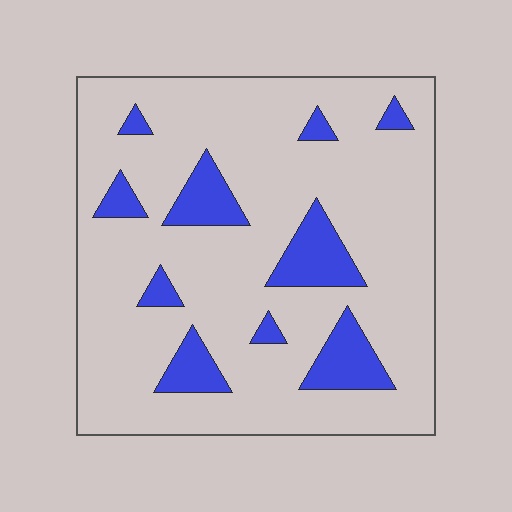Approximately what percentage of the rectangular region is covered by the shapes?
Approximately 15%.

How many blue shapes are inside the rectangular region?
10.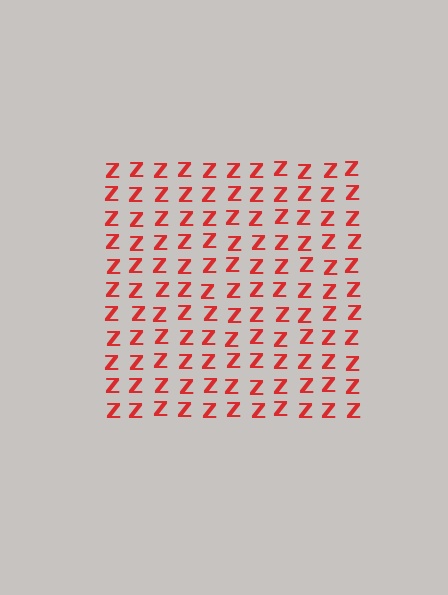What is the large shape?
The large shape is a square.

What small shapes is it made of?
It is made of small letter Z's.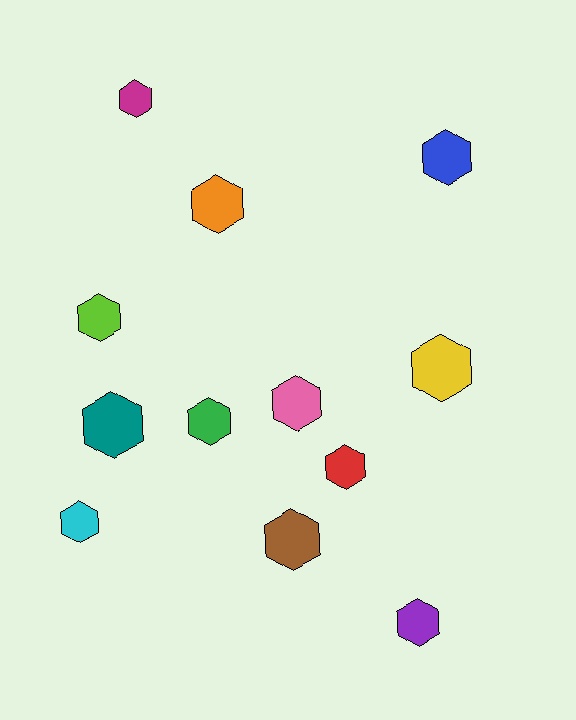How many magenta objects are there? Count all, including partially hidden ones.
There is 1 magenta object.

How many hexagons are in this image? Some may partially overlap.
There are 12 hexagons.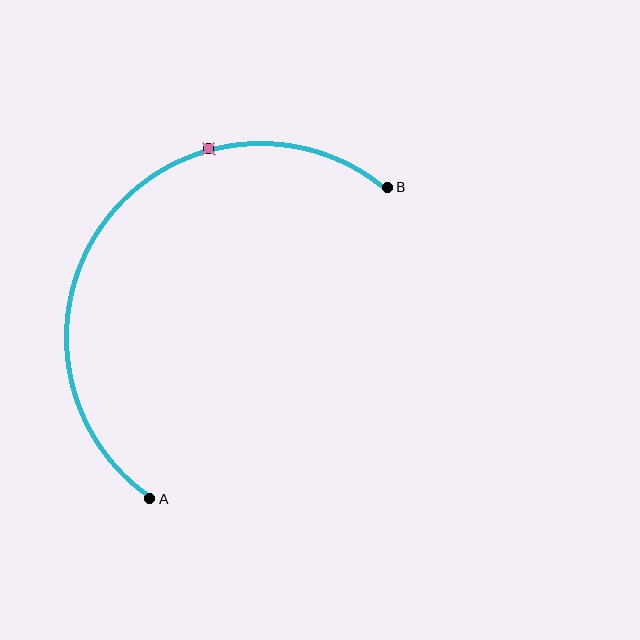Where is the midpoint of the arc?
The arc midpoint is the point on the curve farthest from the straight line joining A and B. It sits above and to the left of that line.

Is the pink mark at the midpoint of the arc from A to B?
No. The pink mark lies on the arc but is closer to endpoint B. The arc midpoint would be at the point on the curve equidistant along the arc from both A and B.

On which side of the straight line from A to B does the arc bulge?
The arc bulges above and to the left of the straight line connecting A and B.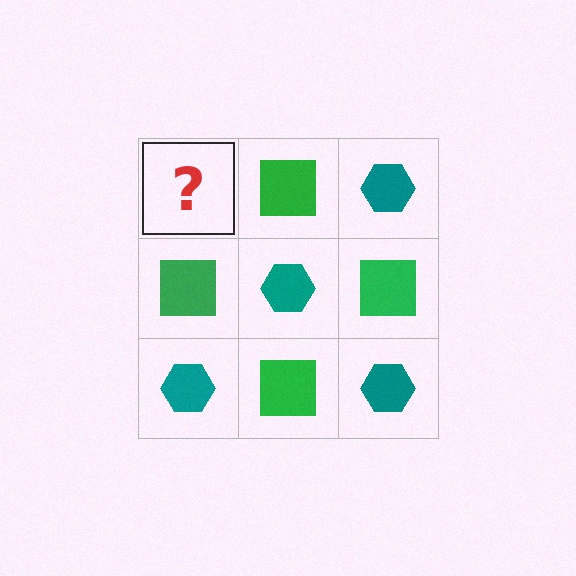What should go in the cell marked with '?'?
The missing cell should contain a teal hexagon.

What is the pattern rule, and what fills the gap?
The rule is that it alternates teal hexagon and green square in a checkerboard pattern. The gap should be filled with a teal hexagon.